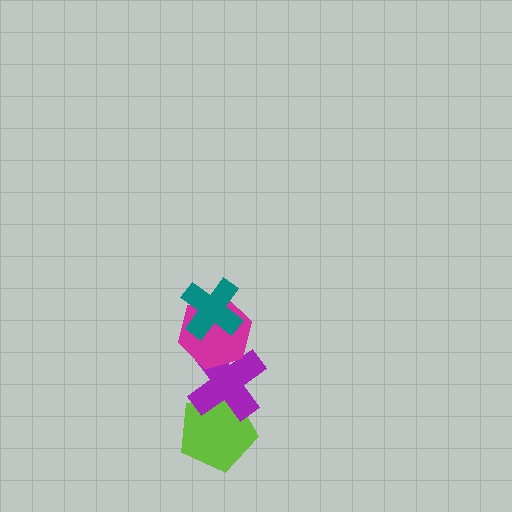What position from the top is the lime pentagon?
The lime pentagon is 4th from the top.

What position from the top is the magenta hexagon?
The magenta hexagon is 2nd from the top.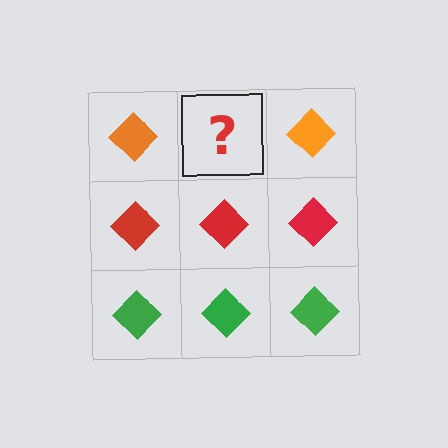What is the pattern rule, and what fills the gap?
The rule is that each row has a consistent color. The gap should be filled with an orange diamond.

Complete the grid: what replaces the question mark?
The question mark should be replaced with an orange diamond.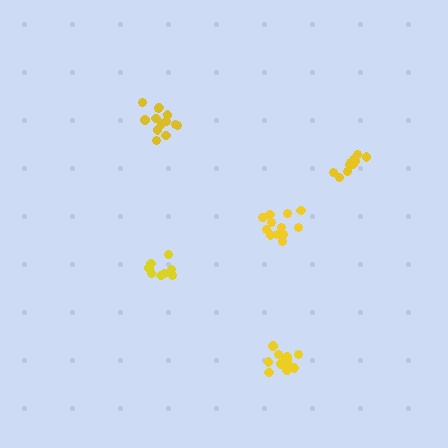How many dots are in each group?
Group 1: 13 dots, Group 2: 10 dots, Group 3: 8 dots, Group 4: 13 dots, Group 5: 13 dots (57 total).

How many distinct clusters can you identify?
There are 5 distinct clusters.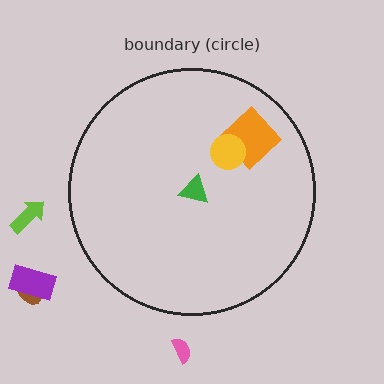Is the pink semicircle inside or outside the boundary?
Outside.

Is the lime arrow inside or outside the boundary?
Outside.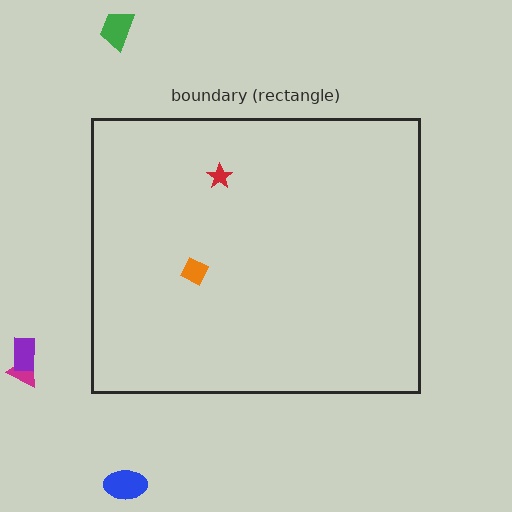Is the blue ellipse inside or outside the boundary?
Outside.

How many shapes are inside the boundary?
2 inside, 4 outside.